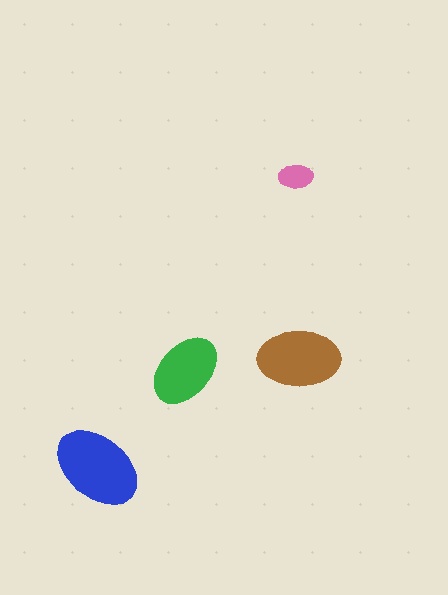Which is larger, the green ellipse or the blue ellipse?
The blue one.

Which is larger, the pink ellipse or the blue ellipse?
The blue one.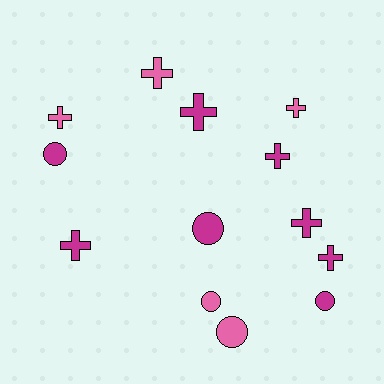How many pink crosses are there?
There are 3 pink crosses.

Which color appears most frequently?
Magenta, with 8 objects.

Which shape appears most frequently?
Cross, with 8 objects.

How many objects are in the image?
There are 13 objects.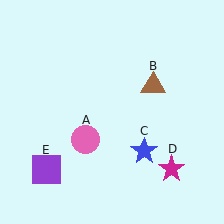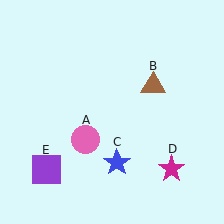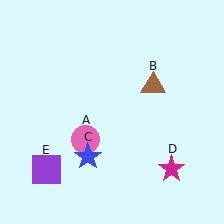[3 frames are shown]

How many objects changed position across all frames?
1 object changed position: blue star (object C).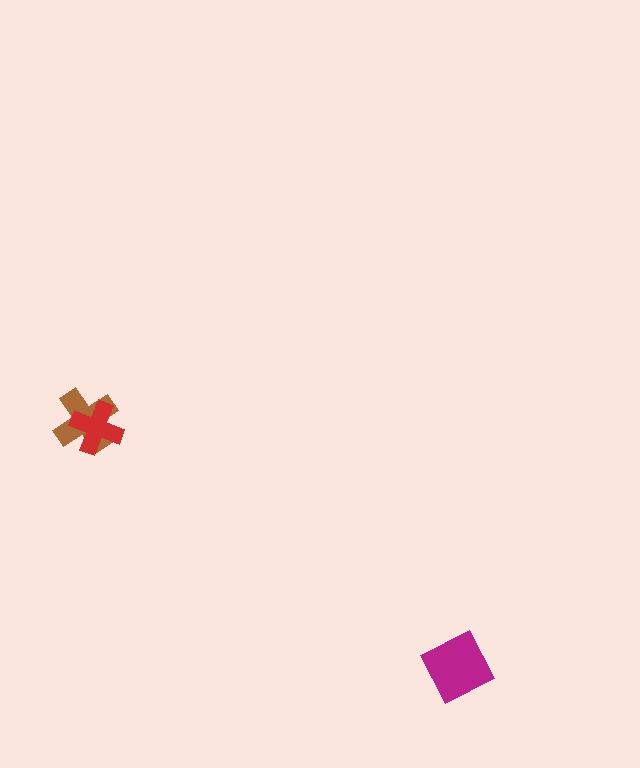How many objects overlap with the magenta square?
0 objects overlap with the magenta square.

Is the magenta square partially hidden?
No, no other shape covers it.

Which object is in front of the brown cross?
The red cross is in front of the brown cross.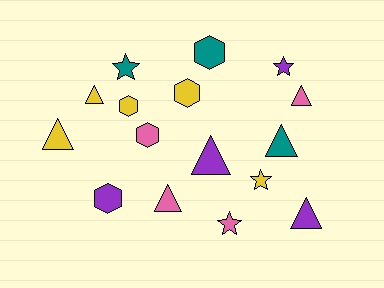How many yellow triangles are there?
There are 2 yellow triangles.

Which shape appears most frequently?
Triangle, with 7 objects.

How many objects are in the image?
There are 16 objects.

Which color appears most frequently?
Yellow, with 5 objects.